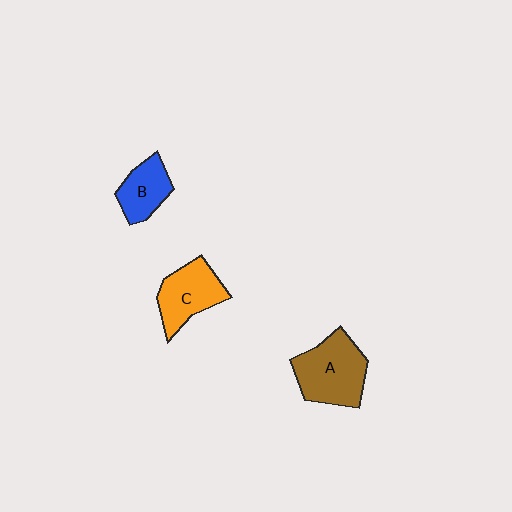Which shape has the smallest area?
Shape B (blue).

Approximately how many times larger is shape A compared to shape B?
Approximately 1.7 times.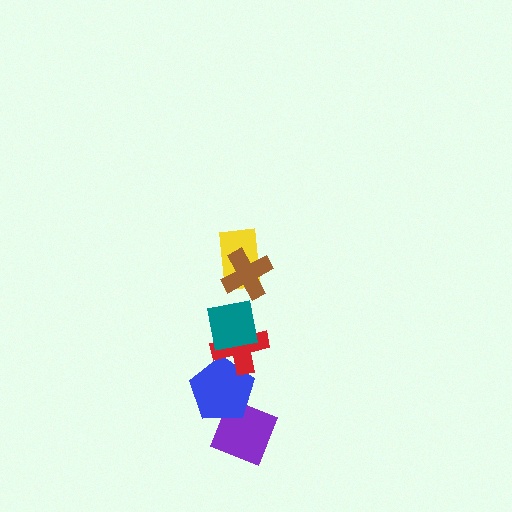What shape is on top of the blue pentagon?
The red cross is on top of the blue pentagon.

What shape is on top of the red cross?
The teal square is on top of the red cross.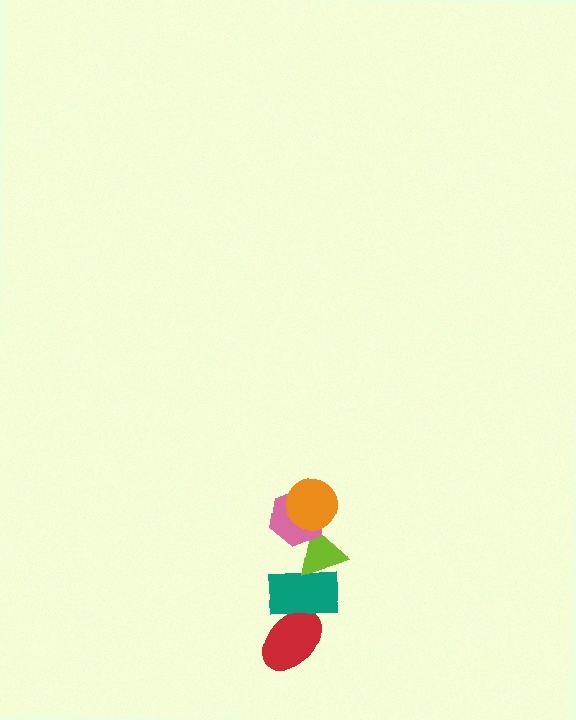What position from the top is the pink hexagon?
The pink hexagon is 2nd from the top.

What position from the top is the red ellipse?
The red ellipse is 5th from the top.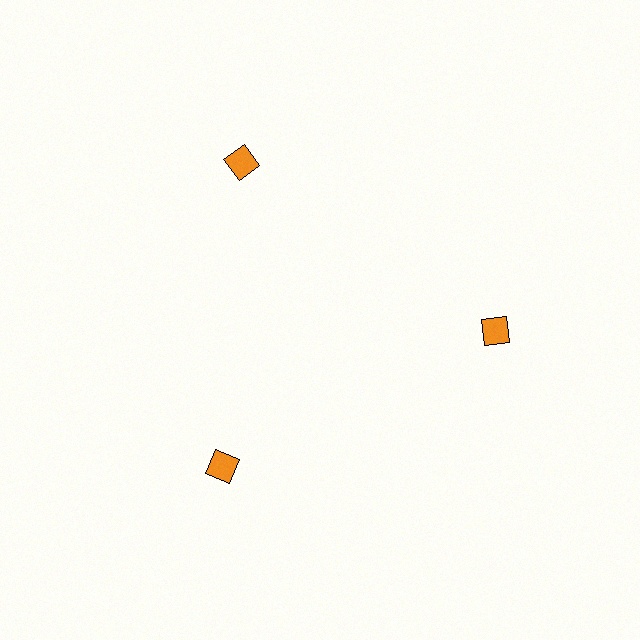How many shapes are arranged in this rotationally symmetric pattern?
There are 3 shapes, arranged in 3 groups of 1.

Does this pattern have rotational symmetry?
Yes, this pattern has 3-fold rotational symmetry. It looks the same after rotating 120 degrees around the center.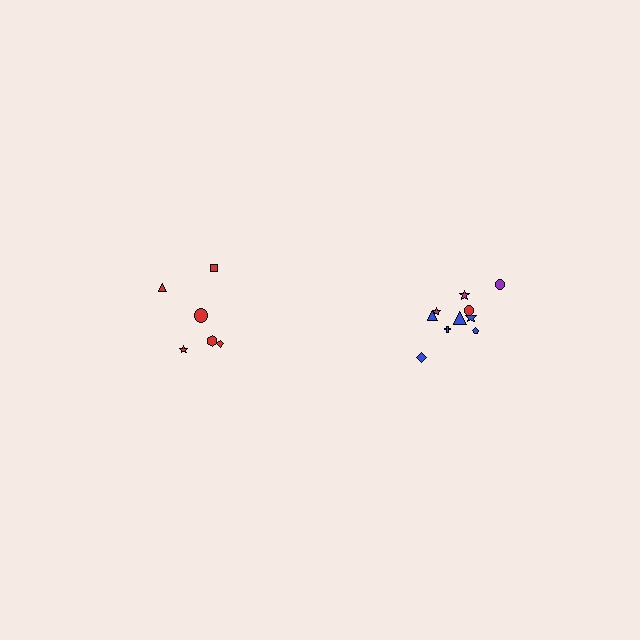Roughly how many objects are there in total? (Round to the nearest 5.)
Roughly 15 objects in total.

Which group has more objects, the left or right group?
The right group.